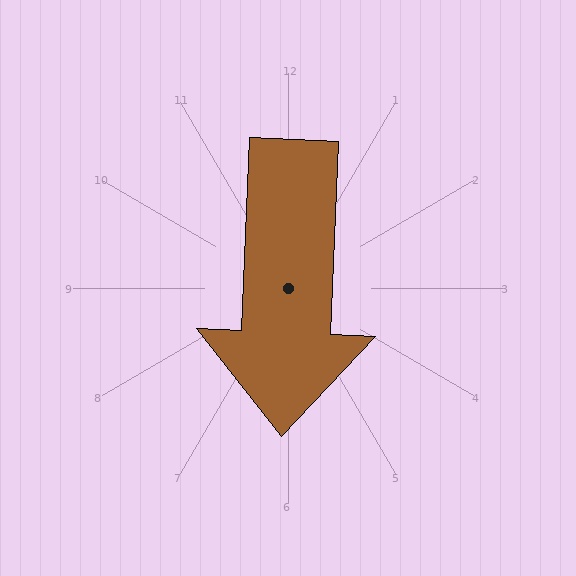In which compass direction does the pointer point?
South.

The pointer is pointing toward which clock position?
Roughly 6 o'clock.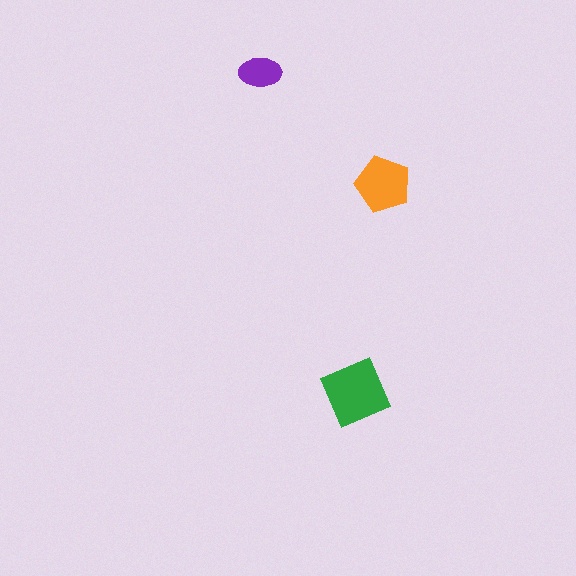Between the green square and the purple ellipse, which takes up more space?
The green square.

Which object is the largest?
The green square.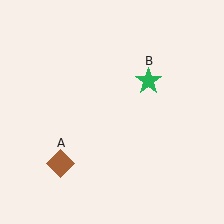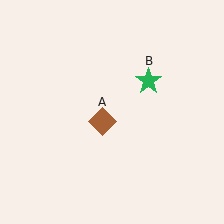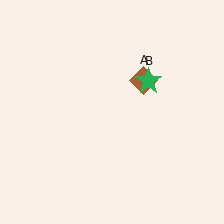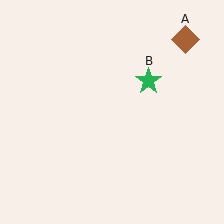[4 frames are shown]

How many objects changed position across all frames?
1 object changed position: brown diamond (object A).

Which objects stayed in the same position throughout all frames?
Green star (object B) remained stationary.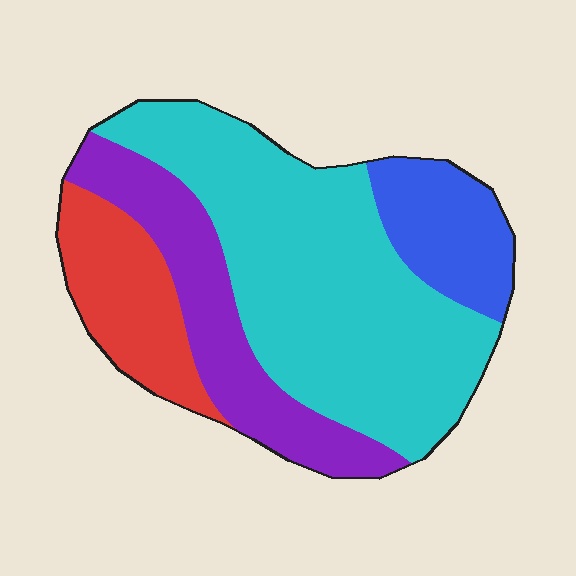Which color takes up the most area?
Cyan, at roughly 50%.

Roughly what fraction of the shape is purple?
Purple takes up about one fifth (1/5) of the shape.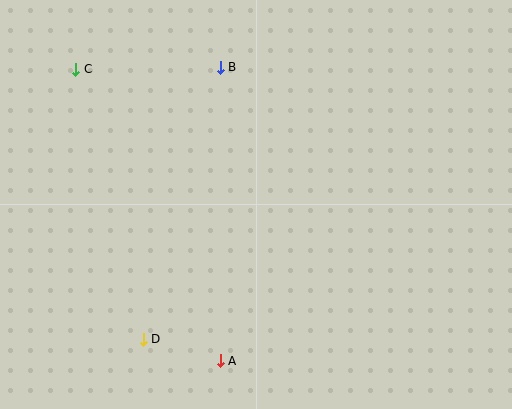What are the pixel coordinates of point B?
Point B is at (220, 67).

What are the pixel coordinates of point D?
Point D is at (143, 339).